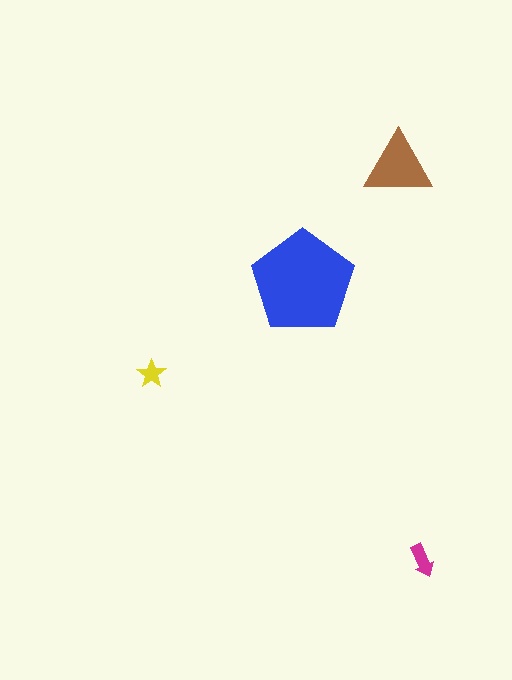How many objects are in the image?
There are 4 objects in the image.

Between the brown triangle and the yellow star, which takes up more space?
The brown triangle.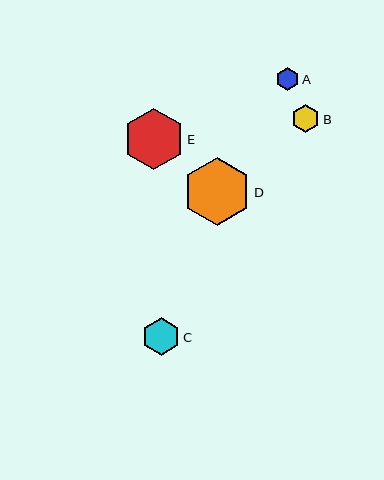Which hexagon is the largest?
Hexagon D is the largest with a size of approximately 68 pixels.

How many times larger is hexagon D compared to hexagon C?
Hexagon D is approximately 1.8 times the size of hexagon C.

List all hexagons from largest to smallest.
From largest to smallest: D, E, C, B, A.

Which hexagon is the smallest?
Hexagon A is the smallest with a size of approximately 23 pixels.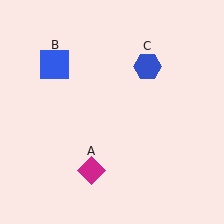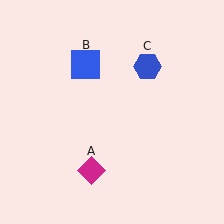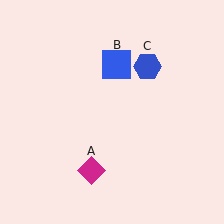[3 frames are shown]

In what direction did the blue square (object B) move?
The blue square (object B) moved right.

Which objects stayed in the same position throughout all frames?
Magenta diamond (object A) and blue hexagon (object C) remained stationary.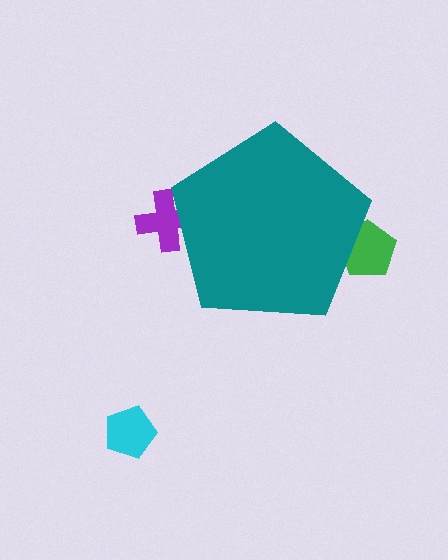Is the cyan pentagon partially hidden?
No, the cyan pentagon is fully visible.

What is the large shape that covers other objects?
A teal pentagon.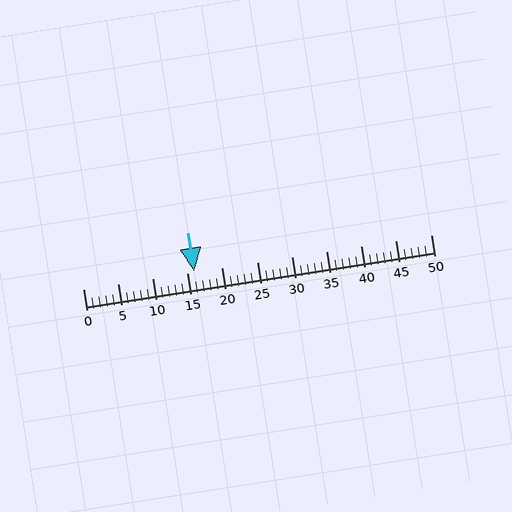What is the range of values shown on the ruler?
The ruler shows values from 0 to 50.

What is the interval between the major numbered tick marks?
The major tick marks are spaced 5 units apart.